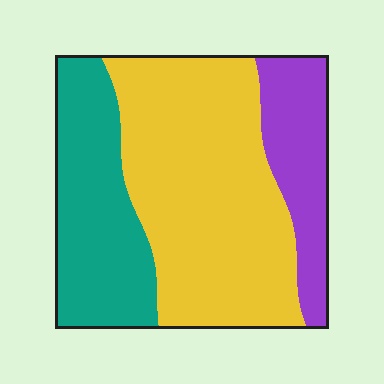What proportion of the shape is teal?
Teal covers roughly 30% of the shape.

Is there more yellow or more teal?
Yellow.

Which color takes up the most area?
Yellow, at roughly 55%.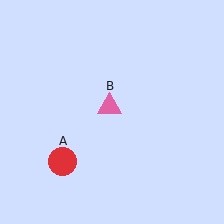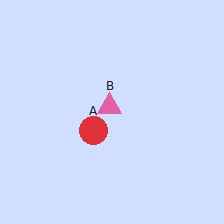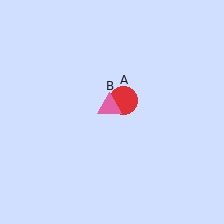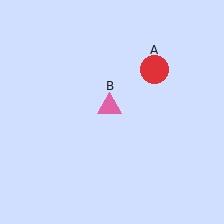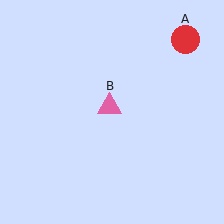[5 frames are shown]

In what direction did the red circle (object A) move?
The red circle (object A) moved up and to the right.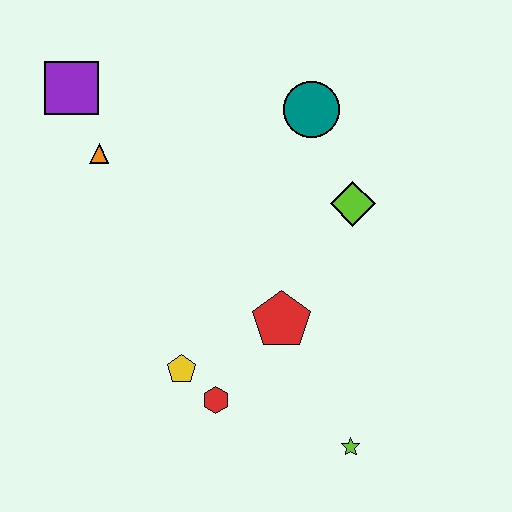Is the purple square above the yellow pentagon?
Yes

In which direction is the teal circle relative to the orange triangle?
The teal circle is to the right of the orange triangle.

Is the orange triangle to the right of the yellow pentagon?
No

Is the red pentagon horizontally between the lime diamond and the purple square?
Yes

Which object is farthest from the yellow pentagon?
The purple square is farthest from the yellow pentagon.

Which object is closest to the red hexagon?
The yellow pentagon is closest to the red hexagon.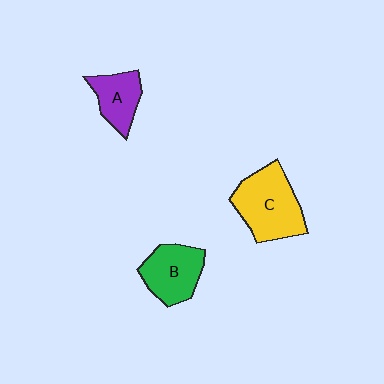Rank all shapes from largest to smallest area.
From largest to smallest: C (yellow), B (green), A (purple).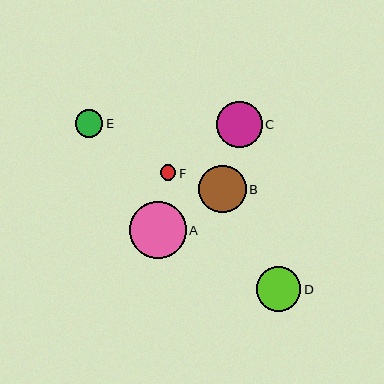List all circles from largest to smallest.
From largest to smallest: A, B, C, D, E, F.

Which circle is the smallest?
Circle F is the smallest with a size of approximately 15 pixels.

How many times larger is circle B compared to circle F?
Circle B is approximately 3.1 times the size of circle F.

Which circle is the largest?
Circle A is the largest with a size of approximately 57 pixels.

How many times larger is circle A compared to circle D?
Circle A is approximately 1.3 times the size of circle D.